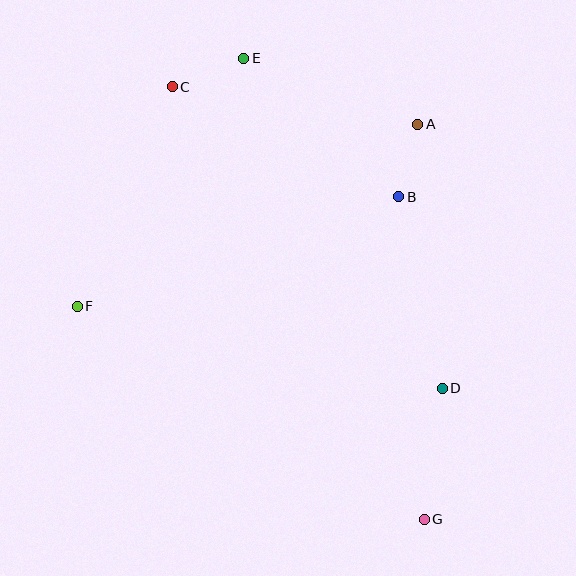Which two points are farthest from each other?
Points C and G are farthest from each other.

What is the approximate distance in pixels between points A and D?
The distance between A and D is approximately 265 pixels.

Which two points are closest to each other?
Points A and B are closest to each other.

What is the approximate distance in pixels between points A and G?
The distance between A and G is approximately 395 pixels.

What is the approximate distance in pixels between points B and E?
The distance between B and E is approximately 207 pixels.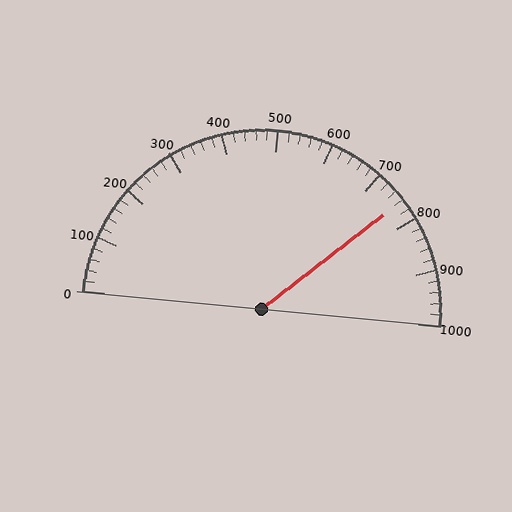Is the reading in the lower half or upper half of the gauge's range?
The reading is in the upper half of the range (0 to 1000).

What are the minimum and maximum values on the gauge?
The gauge ranges from 0 to 1000.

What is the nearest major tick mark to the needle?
The nearest major tick mark is 800.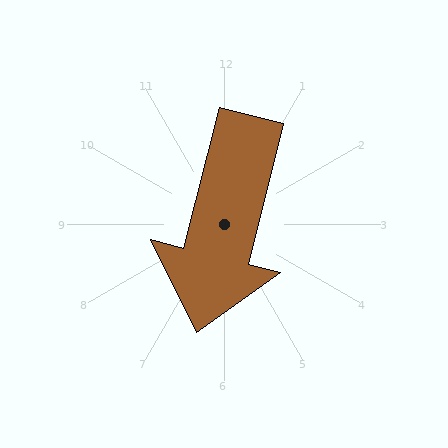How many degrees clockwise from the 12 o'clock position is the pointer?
Approximately 194 degrees.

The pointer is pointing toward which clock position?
Roughly 6 o'clock.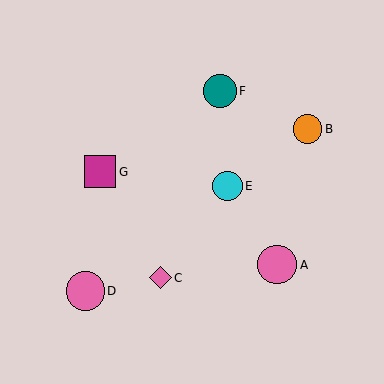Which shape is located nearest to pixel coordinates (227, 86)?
The teal circle (labeled F) at (220, 91) is nearest to that location.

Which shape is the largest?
The pink circle (labeled A) is the largest.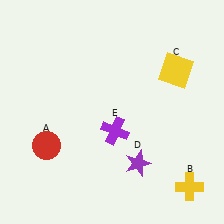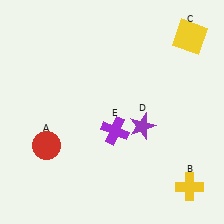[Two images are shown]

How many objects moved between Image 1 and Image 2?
2 objects moved between the two images.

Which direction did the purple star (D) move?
The purple star (D) moved up.